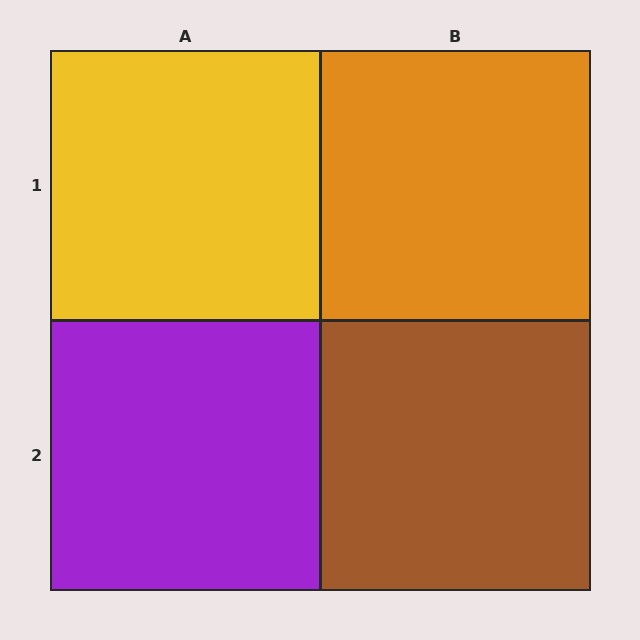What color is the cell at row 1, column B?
Orange.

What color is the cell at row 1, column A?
Yellow.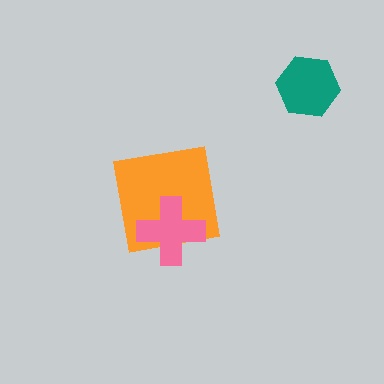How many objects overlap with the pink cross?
1 object overlaps with the pink cross.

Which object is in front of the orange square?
The pink cross is in front of the orange square.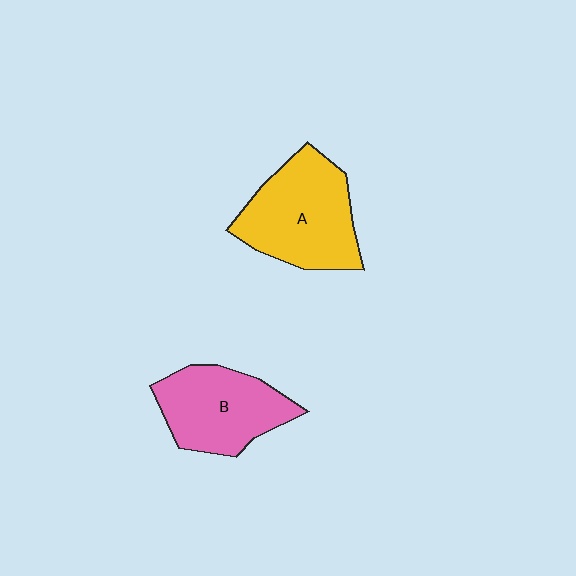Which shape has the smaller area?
Shape B (pink).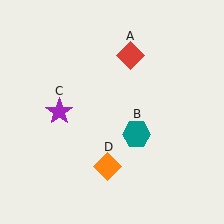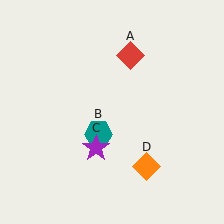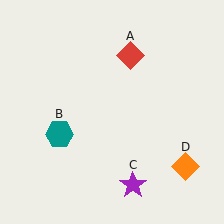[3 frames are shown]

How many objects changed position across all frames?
3 objects changed position: teal hexagon (object B), purple star (object C), orange diamond (object D).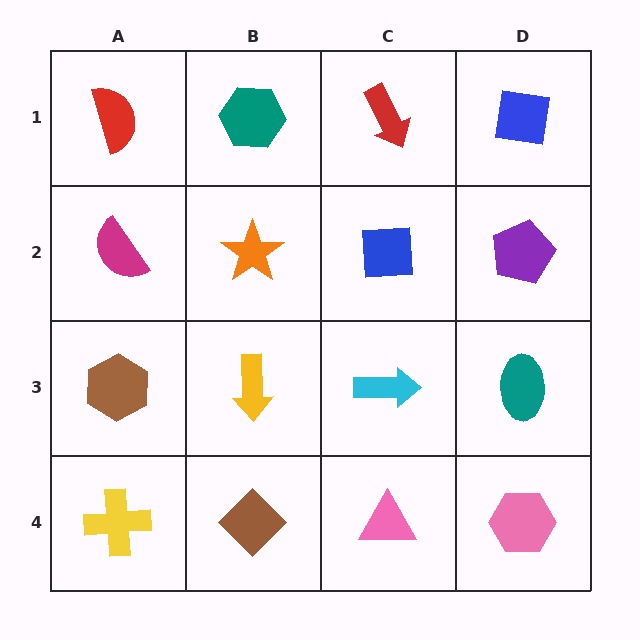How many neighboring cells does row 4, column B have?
3.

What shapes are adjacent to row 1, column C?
A blue square (row 2, column C), a teal hexagon (row 1, column B), a blue square (row 1, column D).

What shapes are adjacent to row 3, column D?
A purple pentagon (row 2, column D), a pink hexagon (row 4, column D), a cyan arrow (row 3, column C).